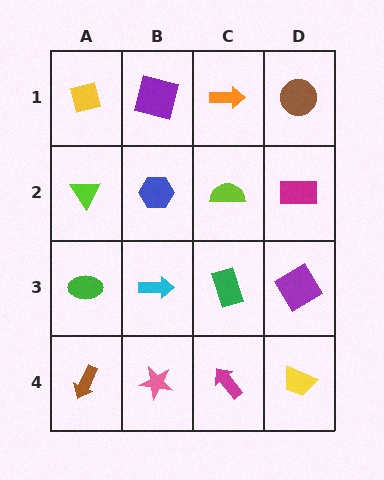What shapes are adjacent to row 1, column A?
A lime triangle (row 2, column A), a purple square (row 1, column B).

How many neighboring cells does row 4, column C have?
3.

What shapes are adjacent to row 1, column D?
A magenta rectangle (row 2, column D), an orange arrow (row 1, column C).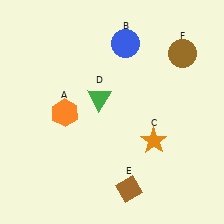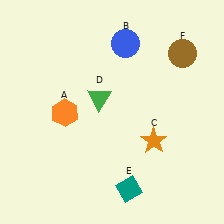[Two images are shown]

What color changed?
The diamond (E) changed from brown in Image 1 to teal in Image 2.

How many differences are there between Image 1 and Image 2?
There is 1 difference between the two images.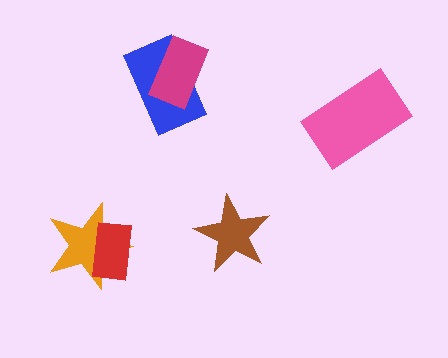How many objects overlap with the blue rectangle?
1 object overlaps with the blue rectangle.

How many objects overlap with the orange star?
1 object overlaps with the orange star.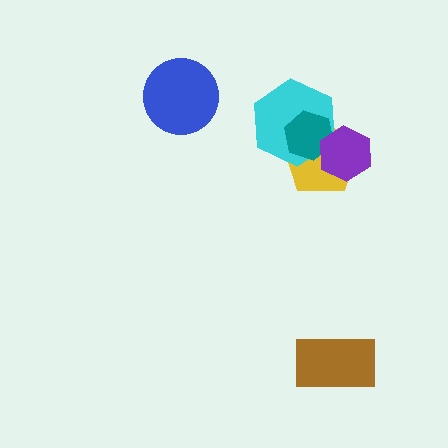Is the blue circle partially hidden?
No, no other shape covers it.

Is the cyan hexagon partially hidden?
Yes, it is partially covered by another shape.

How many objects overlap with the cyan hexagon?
3 objects overlap with the cyan hexagon.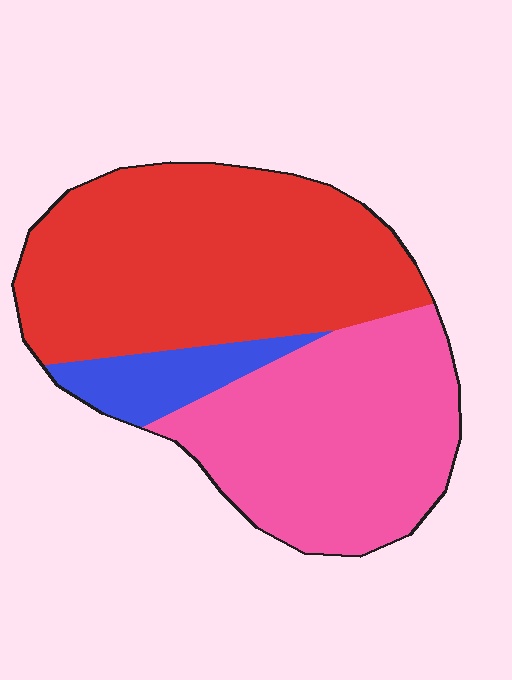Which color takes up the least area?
Blue, at roughly 10%.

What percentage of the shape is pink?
Pink covers 40% of the shape.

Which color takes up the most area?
Red, at roughly 50%.